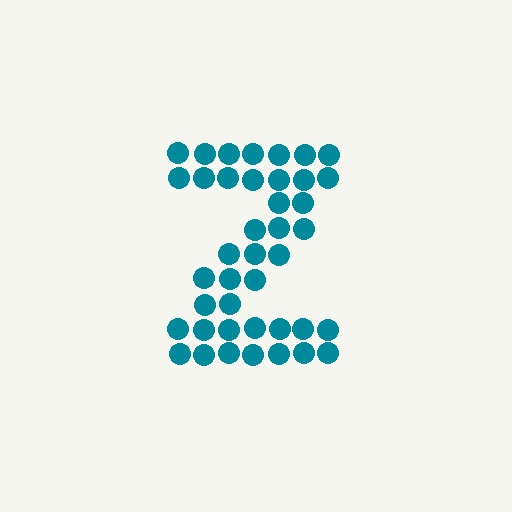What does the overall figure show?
The overall figure shows the letter Z.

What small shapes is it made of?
It is made of small circles.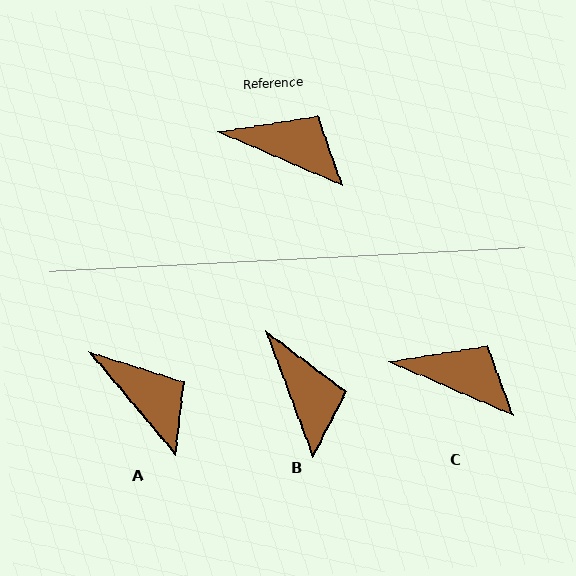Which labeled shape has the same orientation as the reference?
C.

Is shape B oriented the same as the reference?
No, it is off by about 46 degrees.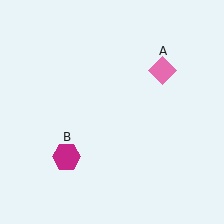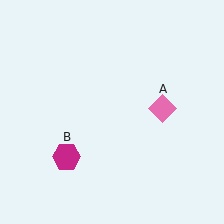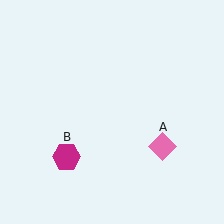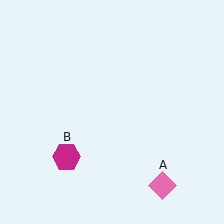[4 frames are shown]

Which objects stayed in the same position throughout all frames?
Magenta hexagon (object B) remained stationary.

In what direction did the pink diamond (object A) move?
The pink diamond (object A) moved down.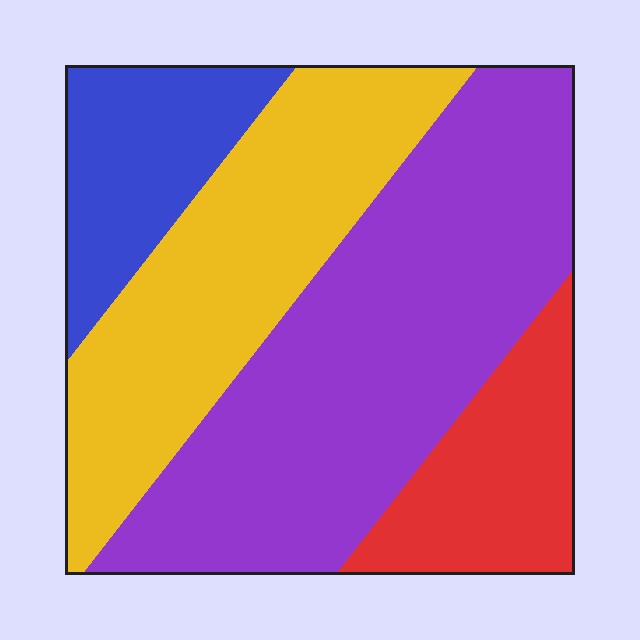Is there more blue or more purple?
Purple.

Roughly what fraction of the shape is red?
Red takes up about one eighth (1/8) of the shape.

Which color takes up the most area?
Purple, at roughly 45%.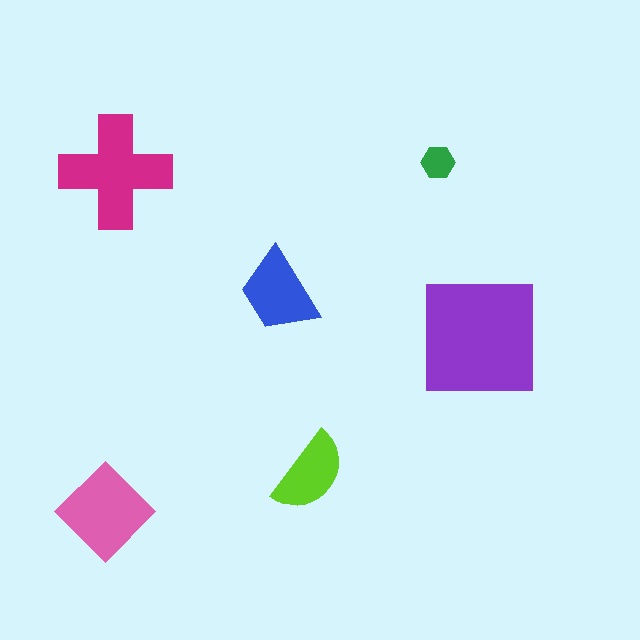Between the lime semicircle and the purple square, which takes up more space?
The purple square.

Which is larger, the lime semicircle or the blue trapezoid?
The blue trapezoid.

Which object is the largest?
The purple square.